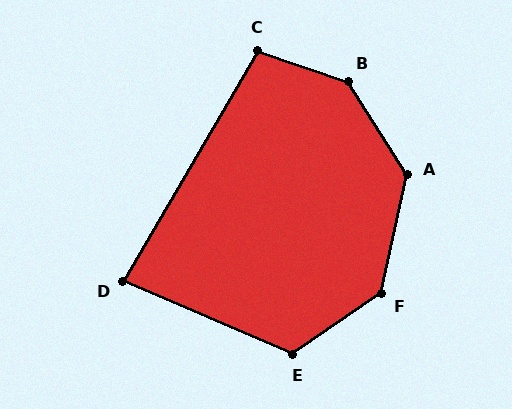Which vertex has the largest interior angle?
B, at approximately 141 degrees.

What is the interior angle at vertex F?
Approximately 136 degrees (obtuse).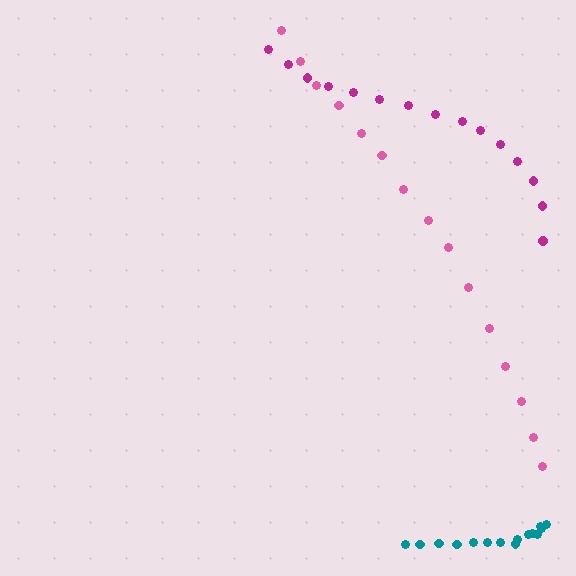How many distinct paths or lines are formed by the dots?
There are 3 distinct paths.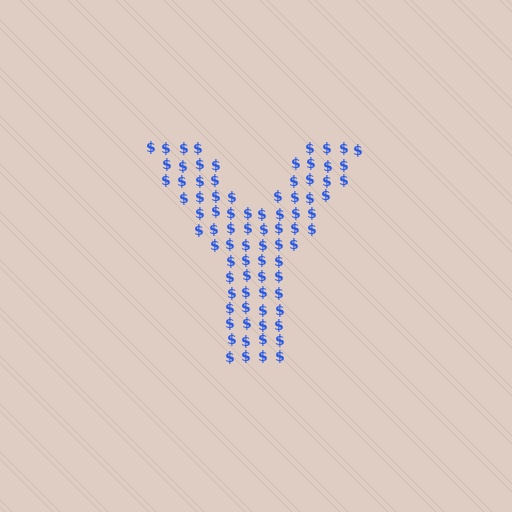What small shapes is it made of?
It is made of small dollar signs.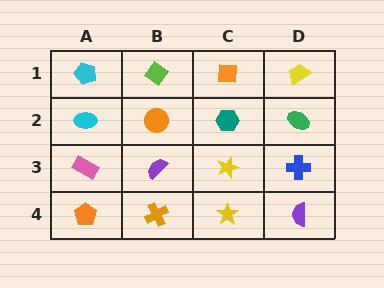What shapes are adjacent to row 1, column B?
An orange circle (row 2, column B), a cyan pentagon (row 1, column A), an orange square (row 1, column C).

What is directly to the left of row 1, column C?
A lime diamond.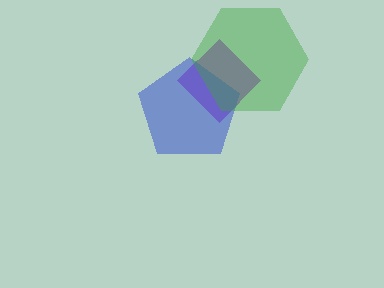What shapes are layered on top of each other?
The layered shapes are: a purple diamond, a blue pentagon, a green hexagon.